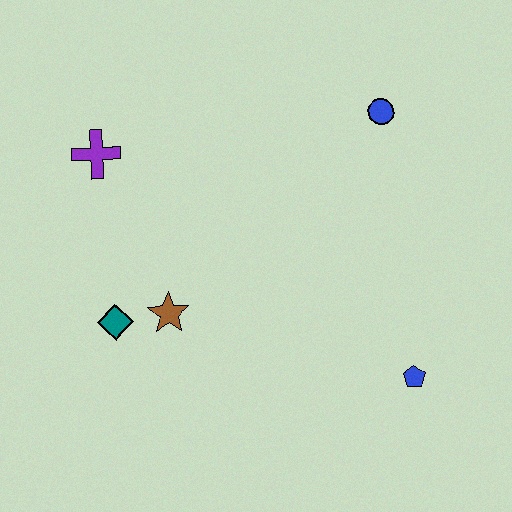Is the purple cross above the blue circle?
No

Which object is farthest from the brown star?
The blue circle is farthest from the brown star.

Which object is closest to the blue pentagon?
The brown star is closest to the blue pentagon.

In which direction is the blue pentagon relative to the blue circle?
The blue pentagon is below the blue circle.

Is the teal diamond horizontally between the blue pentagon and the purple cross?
Yes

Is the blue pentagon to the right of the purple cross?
Yes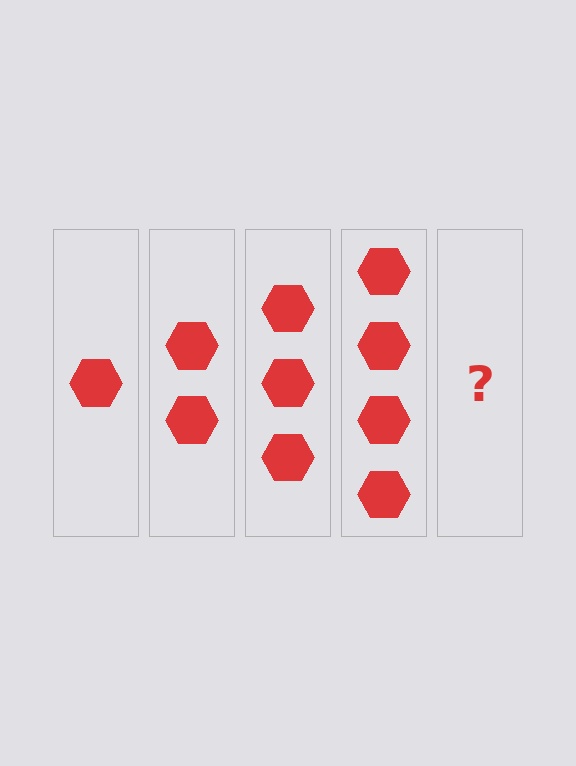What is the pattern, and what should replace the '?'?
The pattern is that each step adds one more hexagon. The '?' should be 5 hexagons.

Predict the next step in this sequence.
The next step is 5 hexagons.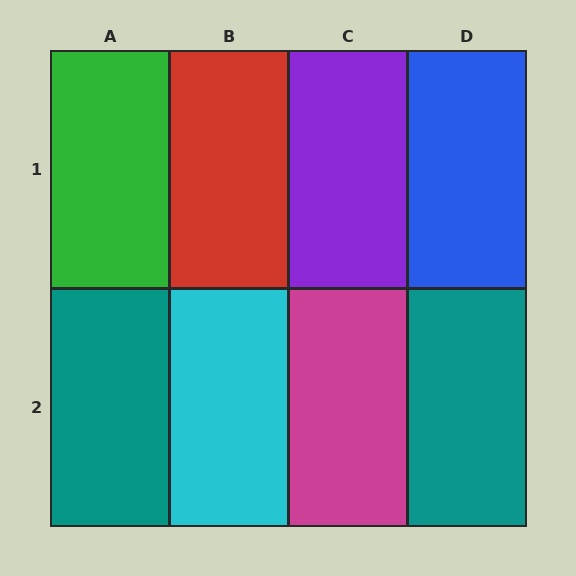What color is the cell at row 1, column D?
Blue.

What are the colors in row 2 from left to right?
Teal, cyan, magenta, teal.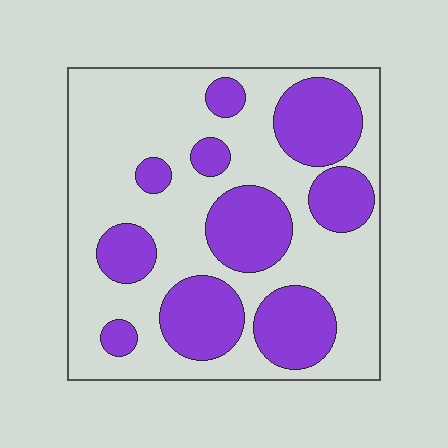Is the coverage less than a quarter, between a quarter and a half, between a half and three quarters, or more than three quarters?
Between a quarter and a half.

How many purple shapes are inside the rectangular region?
10.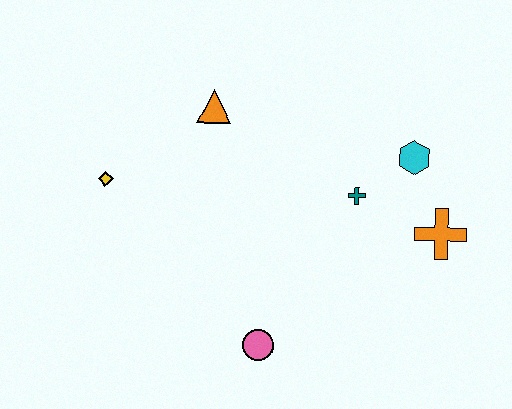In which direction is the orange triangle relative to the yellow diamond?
The orange triangle is to the right of the yellow diamond.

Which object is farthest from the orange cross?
The yellow diamond is farthest from the orange cross.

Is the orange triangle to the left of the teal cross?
Yes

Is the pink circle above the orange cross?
No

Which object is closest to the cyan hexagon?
The teal cross is closest to the cyan hexagon.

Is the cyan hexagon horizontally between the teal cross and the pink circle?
No